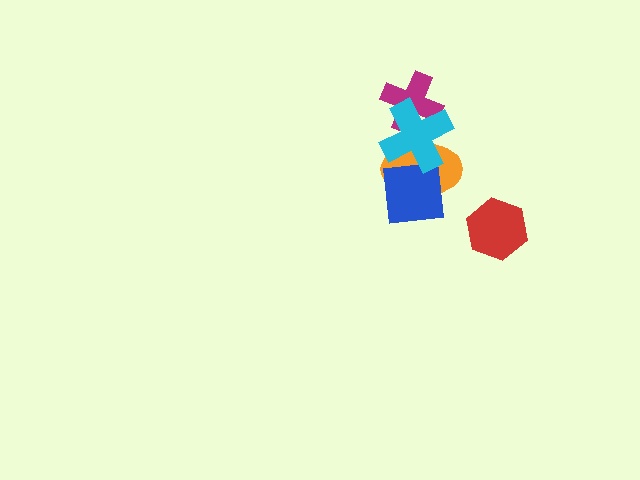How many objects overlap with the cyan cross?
3 objects overlap with the cyan cross.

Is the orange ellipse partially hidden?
Yes, it is partially covered by another shape.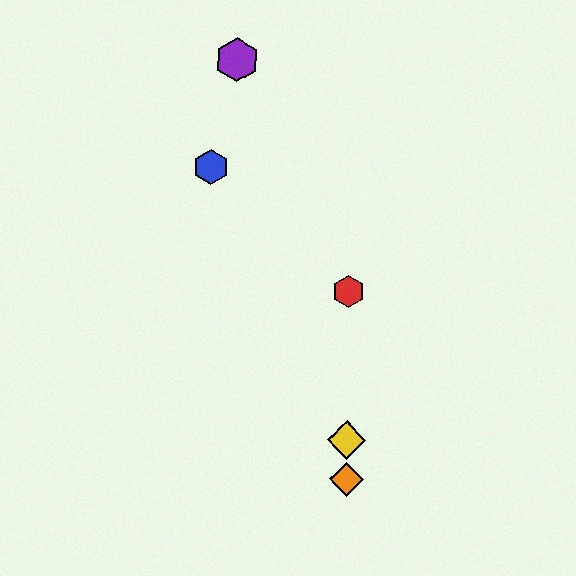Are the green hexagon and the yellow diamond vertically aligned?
Yes, both are at x≈347.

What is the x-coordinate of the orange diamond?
The orange diamond is at x≈346.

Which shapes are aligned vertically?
The red hexagon, the green hexagon, the yellow diamond, the orange diamond are aligned vertically.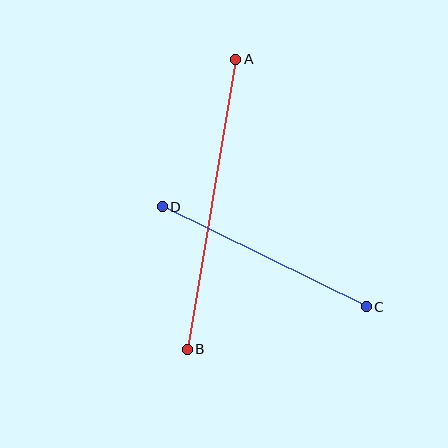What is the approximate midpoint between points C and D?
The midpoint is at approximately (264, 257) pixels.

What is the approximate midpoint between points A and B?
The midpoint is at approximately (211, 204) pixels.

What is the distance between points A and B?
The distance is approximately 294 pixels.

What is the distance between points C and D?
The distance is approximately 227 pixels.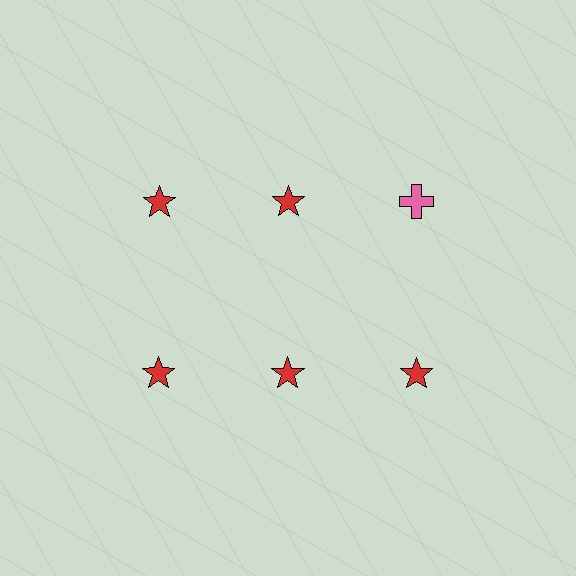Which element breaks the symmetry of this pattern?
The pink cross in the top row, center column breaks the symmetry. All other shapes are red stars.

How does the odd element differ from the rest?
It differs in both color (pink instead of red) and shape (cross instead of star).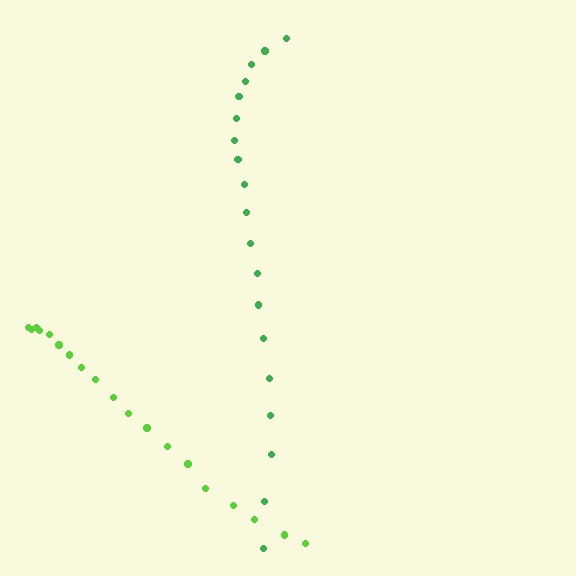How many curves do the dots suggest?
There are 2 distinct paths.